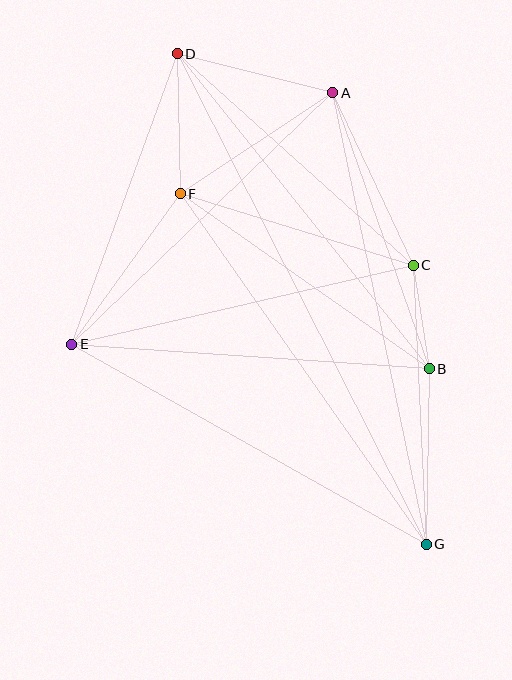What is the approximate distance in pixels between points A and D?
The distance between A and D is approximately 161 pixels.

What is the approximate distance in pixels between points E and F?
The distance between E and F is approximately 186 pixels.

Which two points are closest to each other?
Points B and C are closest to each other.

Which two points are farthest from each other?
Points D and G are farthest from each other.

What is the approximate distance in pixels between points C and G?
The distance between C and G is approximately 279 pixels.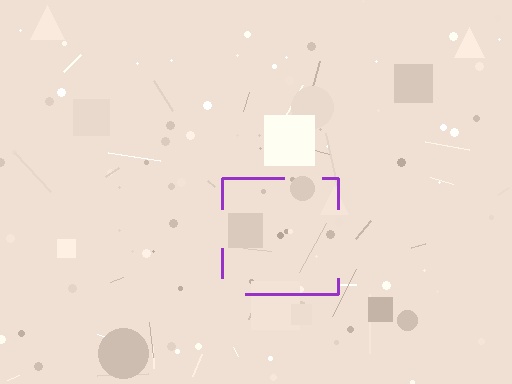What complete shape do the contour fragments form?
The contour fragments form a square.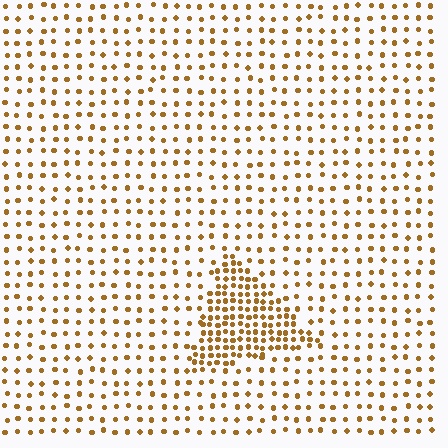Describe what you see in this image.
The image contains small brown elements arranged at two different densities. A triangle-shaped region is visible where the elements are more densely packed than the surrounding area.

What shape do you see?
I see a triangle.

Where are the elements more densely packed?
The elements are more densely packed inside the triangle boundary.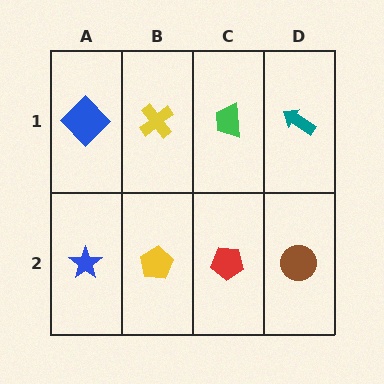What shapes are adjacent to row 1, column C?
A red pentagon (row 2, column C), a yellow cross (row 1, column B), a teal arrow (row 1, column D).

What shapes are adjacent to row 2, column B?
A yellow cross (row 1, column B), a blue star (row 2, column A), a red pentagon (row 2, column C).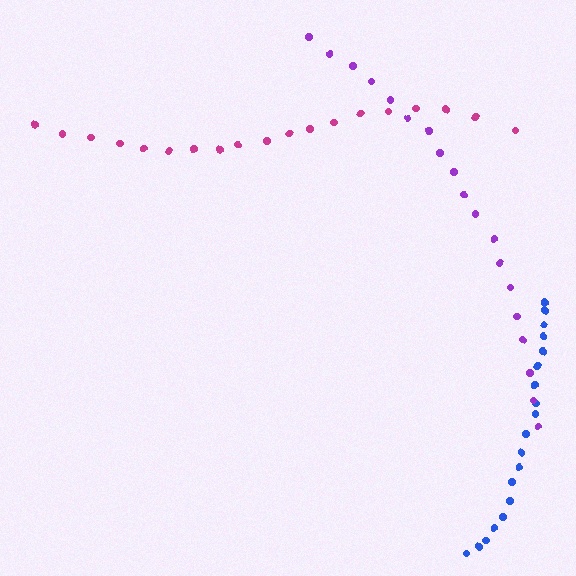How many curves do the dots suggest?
There are 3 distinct paths.